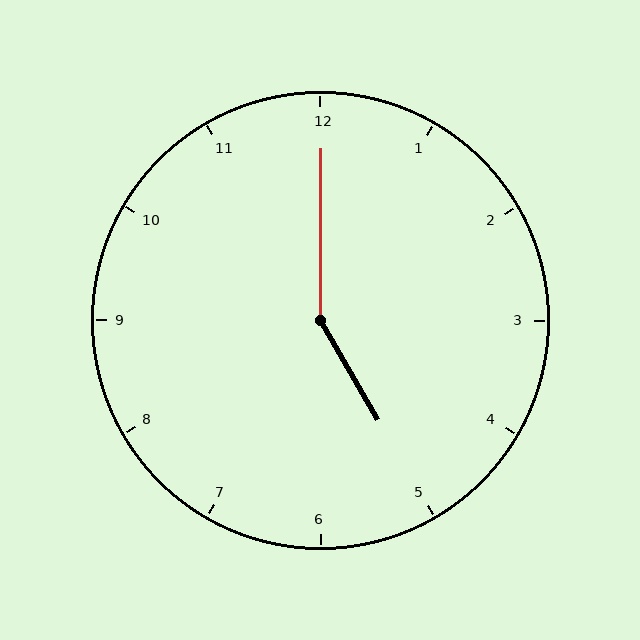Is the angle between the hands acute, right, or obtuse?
It is obtuse.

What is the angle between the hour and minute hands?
Approximately 150 degrees.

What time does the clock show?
5:00.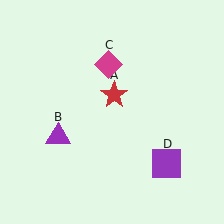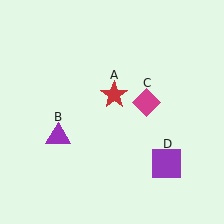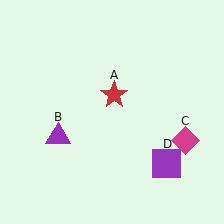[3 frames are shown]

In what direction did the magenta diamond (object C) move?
The magenta diamond (object C) moved down and to the right.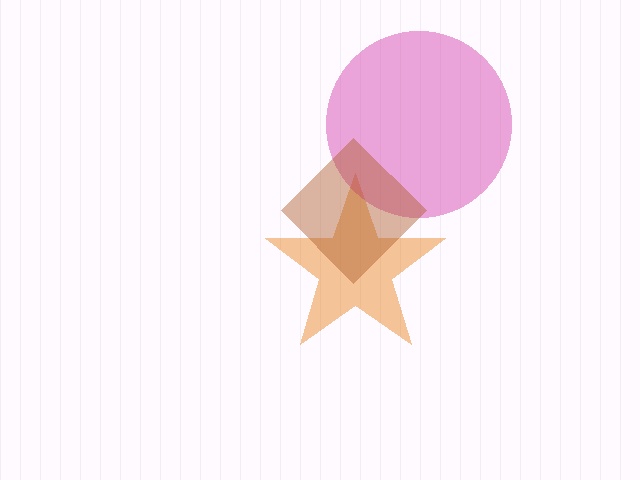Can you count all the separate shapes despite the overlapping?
Yes, there are 3 separate shapes.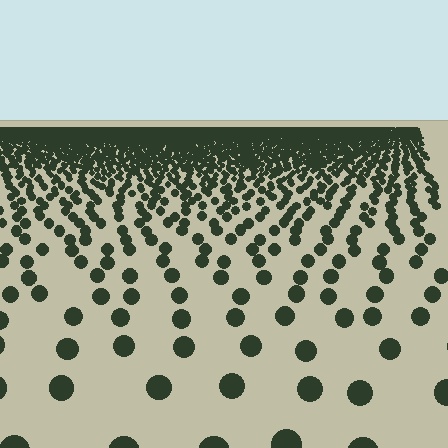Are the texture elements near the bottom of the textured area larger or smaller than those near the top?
Larger. Near the bottom, elements are closer to the viewer and appear at a bigger on-screen size.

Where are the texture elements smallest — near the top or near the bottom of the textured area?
Near the top.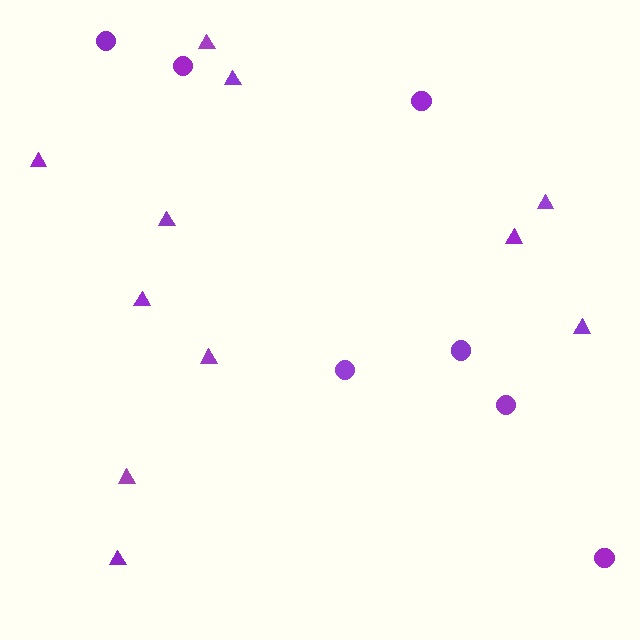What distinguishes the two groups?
There are 2 groups: one group of circles (7) and one group of triangles (11).